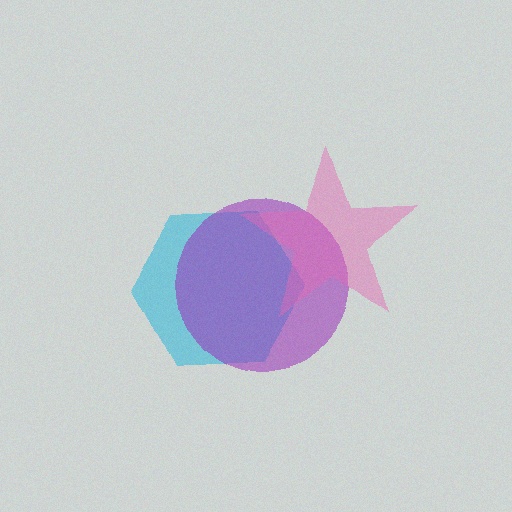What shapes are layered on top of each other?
The layered shapes are: a cyan hexagon, a purple circle, a pink star.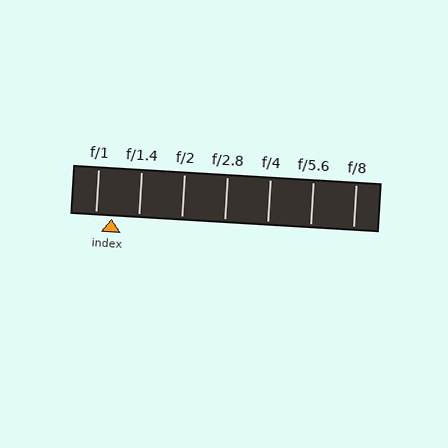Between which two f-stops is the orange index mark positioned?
The index mark is between f/1 and f/1.4.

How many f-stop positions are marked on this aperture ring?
There are 7 f-stop positions marked.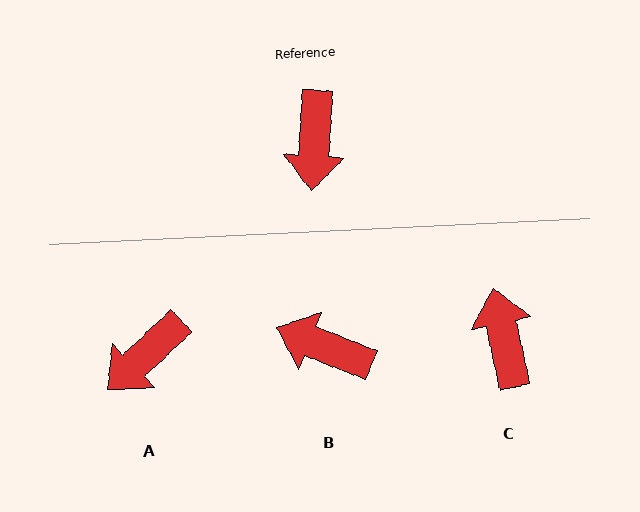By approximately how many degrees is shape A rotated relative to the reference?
Approximately 43 degrees clockwise.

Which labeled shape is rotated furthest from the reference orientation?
C, about 164 degrees away.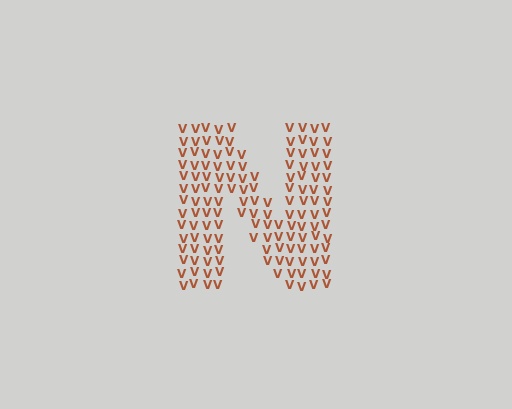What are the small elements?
The small elements are letter V's.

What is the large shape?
The large shape is the letter N.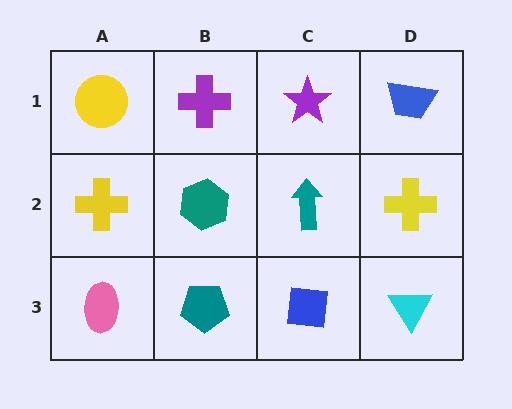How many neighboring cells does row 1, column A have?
2.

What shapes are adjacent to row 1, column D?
A yellow cross (row 2, column D), a purple star (row 1, column C).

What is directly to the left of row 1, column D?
A purple star.